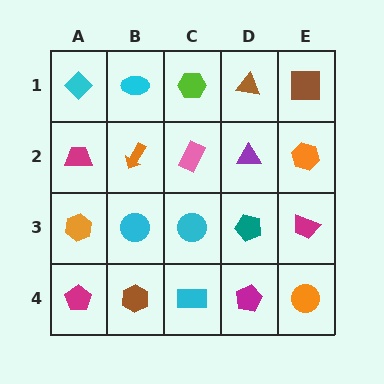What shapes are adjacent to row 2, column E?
A brown square (row 1, column E), a magenta trapezoid (row 3, column E), a purple triangle (row 2, column D).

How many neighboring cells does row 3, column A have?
3.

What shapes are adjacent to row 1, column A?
A magenta trapezoid (row 2, column A), a cyan ellipse (row 1, column B).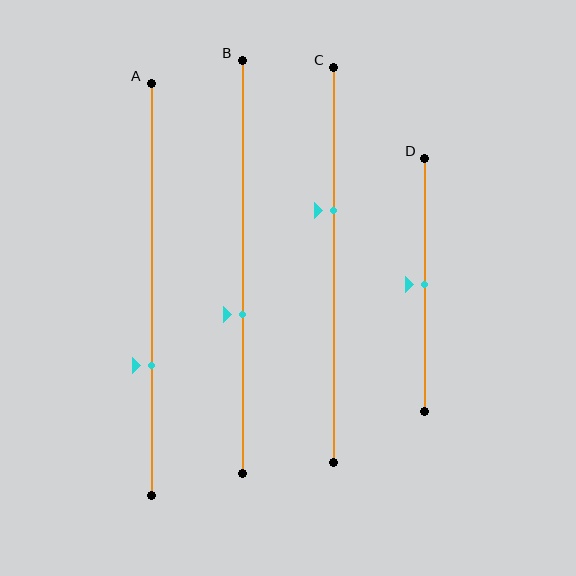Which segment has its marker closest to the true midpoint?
Segment D has its marker closest to the true midpoint.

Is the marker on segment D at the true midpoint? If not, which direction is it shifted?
Yes, the marker on segment D is at the true midpoint.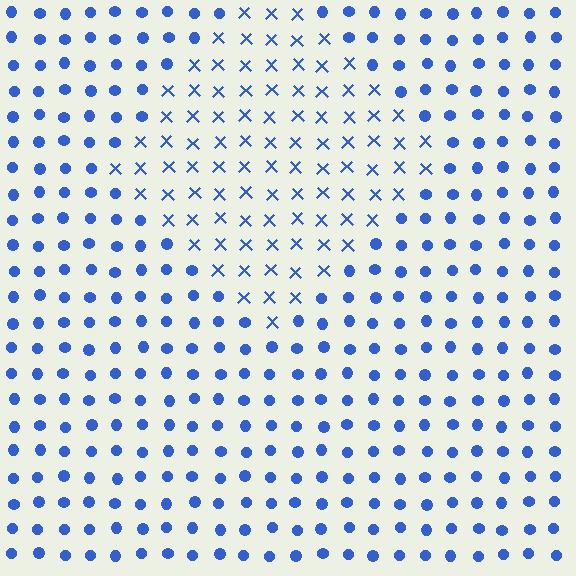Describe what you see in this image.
The image is filled with small blue elements arranged in a uniform grid. A diamond-shaped region contains X marks, while the surrounding area contains circles. The boundary is defined purely by the change in element shape.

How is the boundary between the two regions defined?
The boundary is defined by a change in element shape: X marks inside vs. circles outside. All elements share the same color and spacing.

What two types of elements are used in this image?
The image uses X marks inside the diamond region and circles outside it.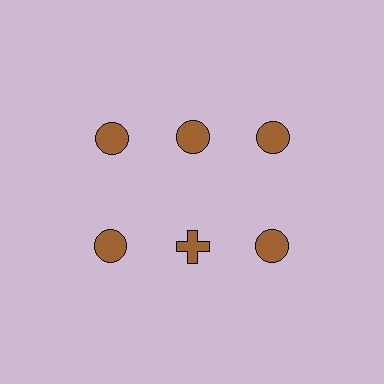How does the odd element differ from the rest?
It has a different shape: cross instead of circle.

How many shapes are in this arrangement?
There are 6 shapes arranged in a grid pattern.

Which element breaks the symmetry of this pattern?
The brown cross in the second row, second from left column breaks the symmetry. All other shapes are brown circles.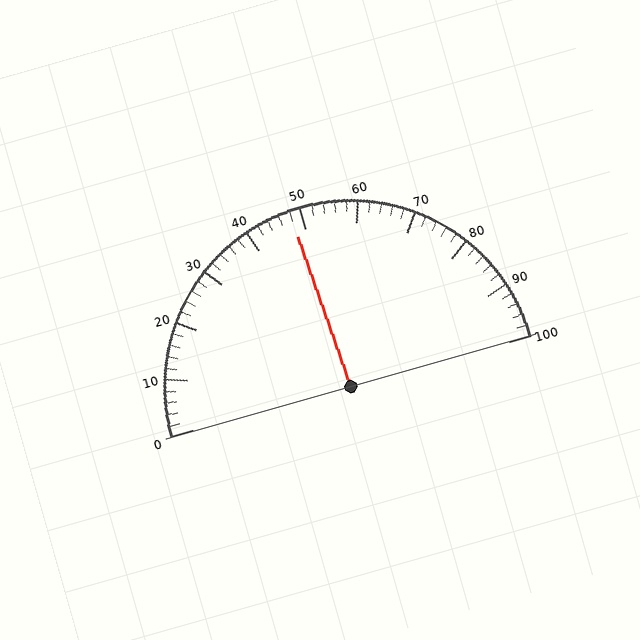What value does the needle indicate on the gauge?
The needle indicates approximately 48.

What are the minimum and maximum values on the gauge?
The gauge ranges from 0 to 100.